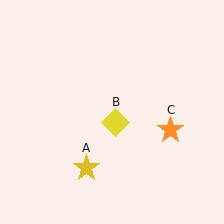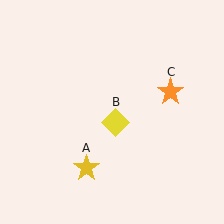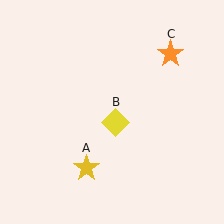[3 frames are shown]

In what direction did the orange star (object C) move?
The orange star (object C) moved up.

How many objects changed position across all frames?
1 object changed position: orange star (object C).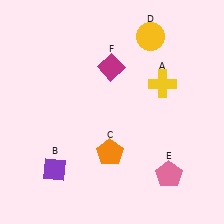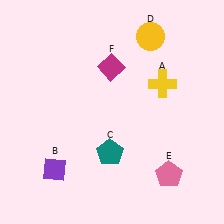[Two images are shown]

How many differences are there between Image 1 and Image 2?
There is 1 difference between the two images.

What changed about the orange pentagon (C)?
In Image 1, C is orange. In Image 2, it changed to teal.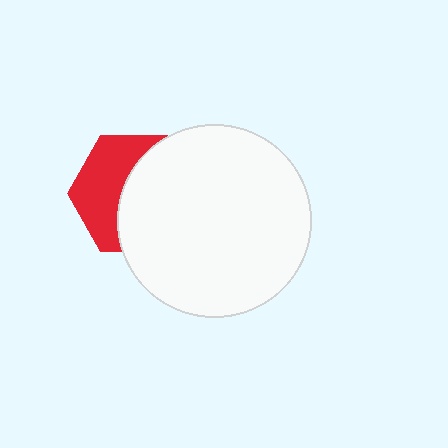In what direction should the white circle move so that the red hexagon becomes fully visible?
The white circle should move right. That is the shortest direction to clear the overlap and leave the red hexagon fully visible.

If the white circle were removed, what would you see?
You would see the complete red hexagon.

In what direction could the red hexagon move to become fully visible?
The red hexagon could move left. That would shift it out from behind the white circle entirely.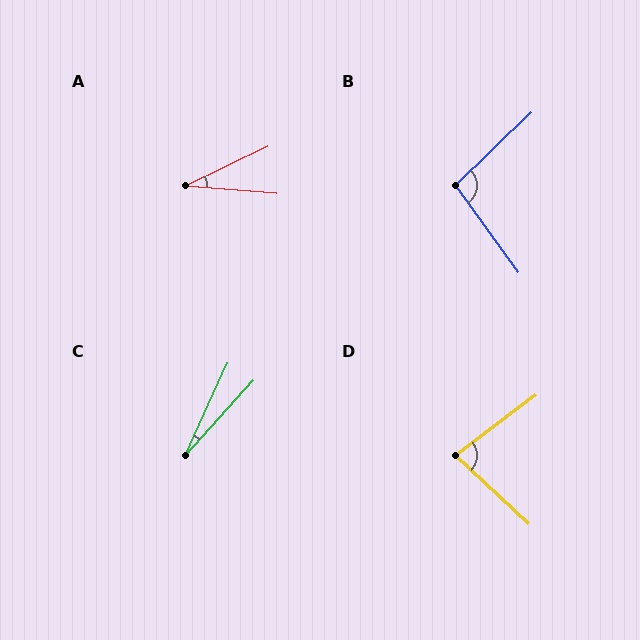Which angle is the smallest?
C, at approximately 18 degrees.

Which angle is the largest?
B, at approximately 98 degrees.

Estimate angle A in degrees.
Approximately 30 degrees.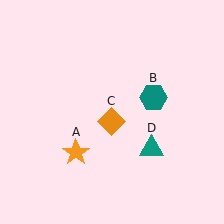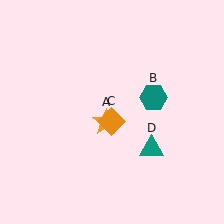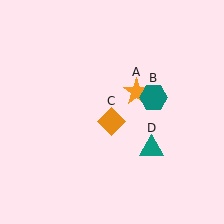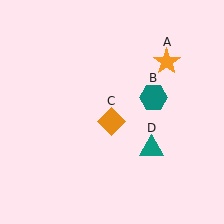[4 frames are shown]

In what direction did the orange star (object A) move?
The orange star (object A) moved up and to the right.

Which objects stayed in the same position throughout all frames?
Teal hexagon (object B) and orange diamond (object C) and teal triangle (object D) remained stationary.